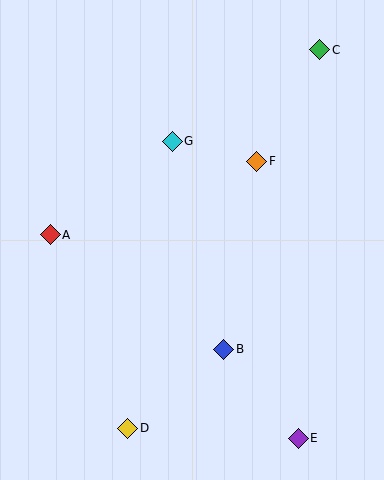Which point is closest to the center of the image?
Point G at (172, 141) is closest to the center.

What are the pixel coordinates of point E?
Point E is at (298, 438).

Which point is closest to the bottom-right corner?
Point E is closest to the bottom-right corner.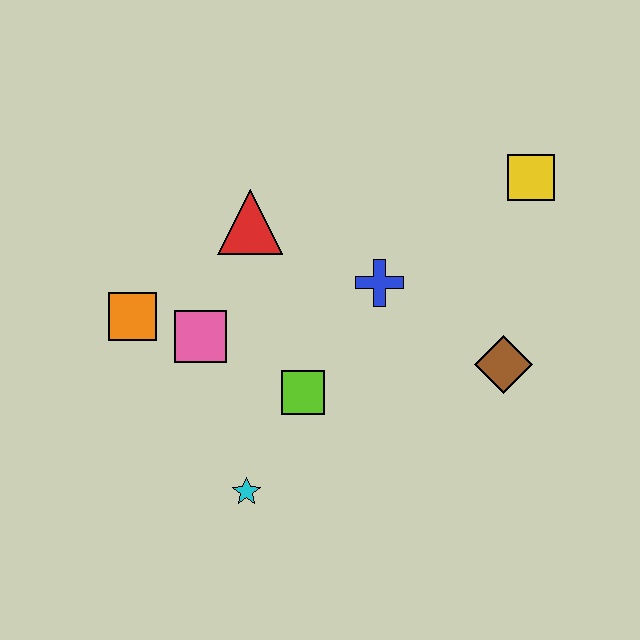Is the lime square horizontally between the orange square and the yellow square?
Yes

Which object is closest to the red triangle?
The pink square is closest to the red triangle.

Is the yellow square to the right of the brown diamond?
Yes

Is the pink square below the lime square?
No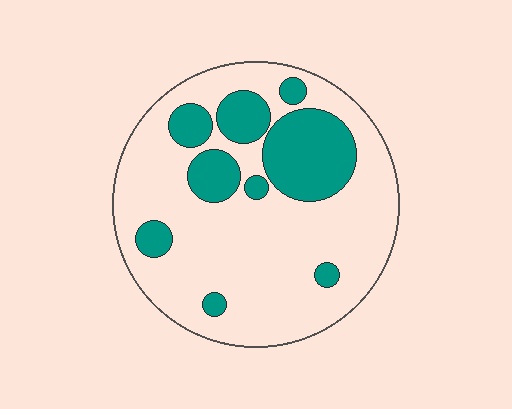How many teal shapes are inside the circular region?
9.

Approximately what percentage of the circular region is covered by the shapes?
Approximately 25%.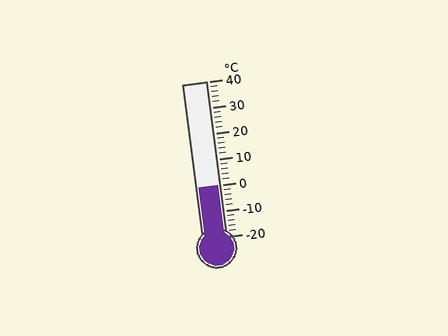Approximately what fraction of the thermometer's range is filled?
The thermometer is filled to approximately 35% of its range.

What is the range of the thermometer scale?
The thermometer scale ranges from -20°C to 40°C.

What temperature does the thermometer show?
The thermometer shows approximately 0°C.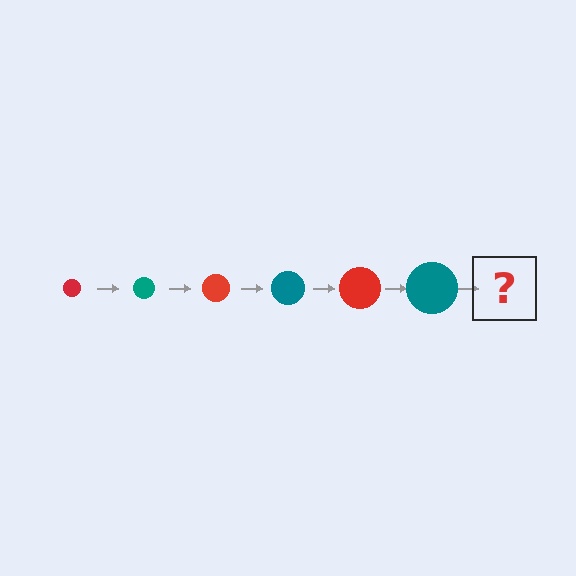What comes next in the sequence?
The next element should be a red circle, larger than the previous one.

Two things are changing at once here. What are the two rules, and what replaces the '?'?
The two rules are that the circle grows larger each step and the color cycles through red and teal. The '?' should be a red circle, larger than the previous one.